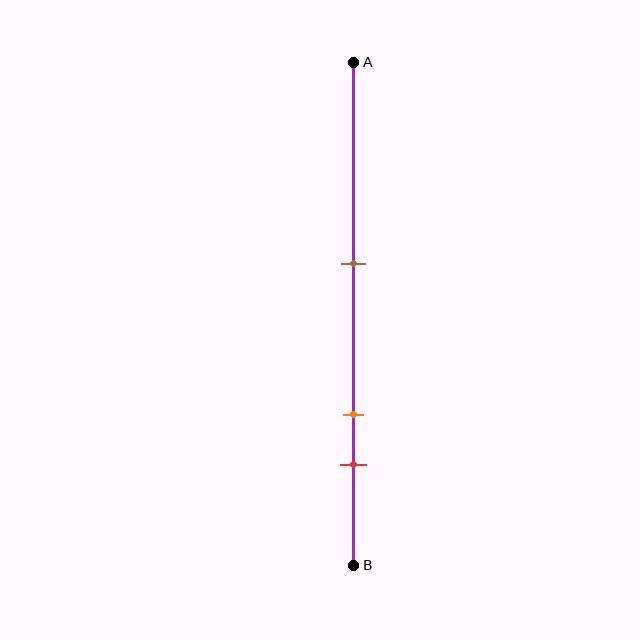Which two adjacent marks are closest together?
The orange and red marks are the closest adjacent pair.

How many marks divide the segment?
There are 3 marks dividing the segment.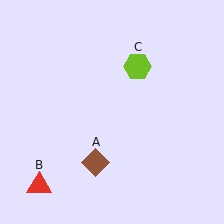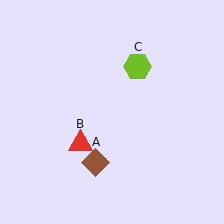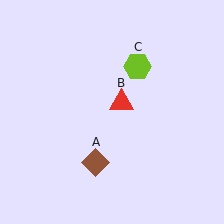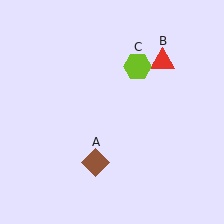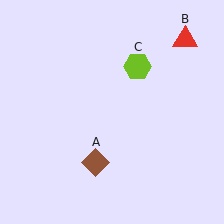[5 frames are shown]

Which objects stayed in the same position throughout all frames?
Brown diamond (object A) and lime hexagon (object C) remained stationary.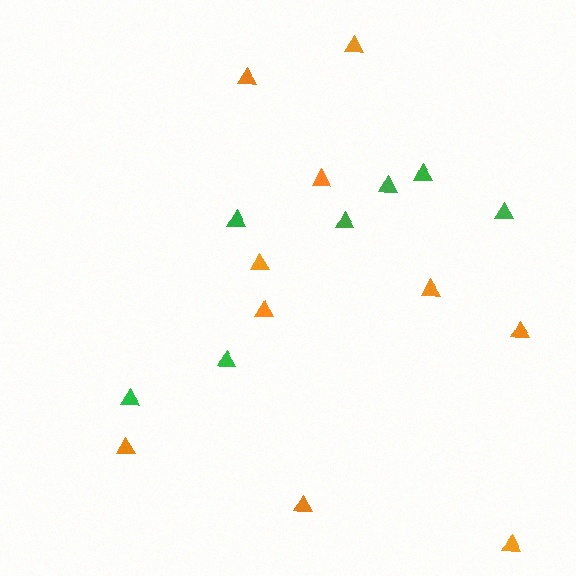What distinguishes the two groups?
There are 2 groups: one group of green triangles (7) and one group of orange triangles (10).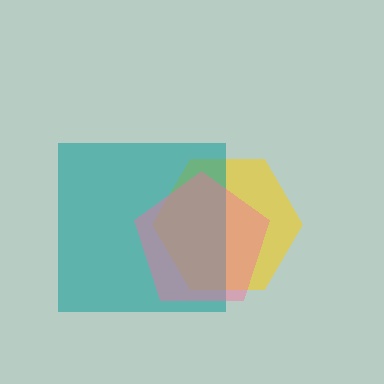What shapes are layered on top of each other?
The layered shapes are: a yellow hexagon, a teal square, a pink pentagon.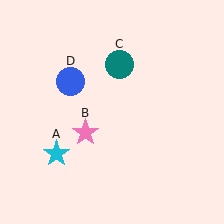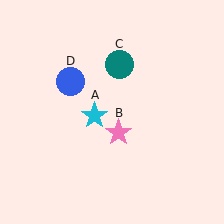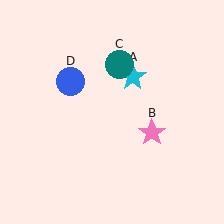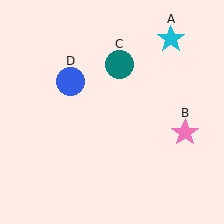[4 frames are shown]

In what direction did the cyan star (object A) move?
The cyan star (object A) moved up and to the right.